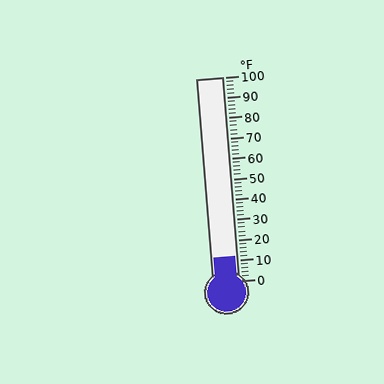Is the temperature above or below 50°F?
The temperature is below 50°F.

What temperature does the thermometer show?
The thermometer shows approximately 12°F.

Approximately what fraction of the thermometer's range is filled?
The thermometer is filled to approximately 10% of its range.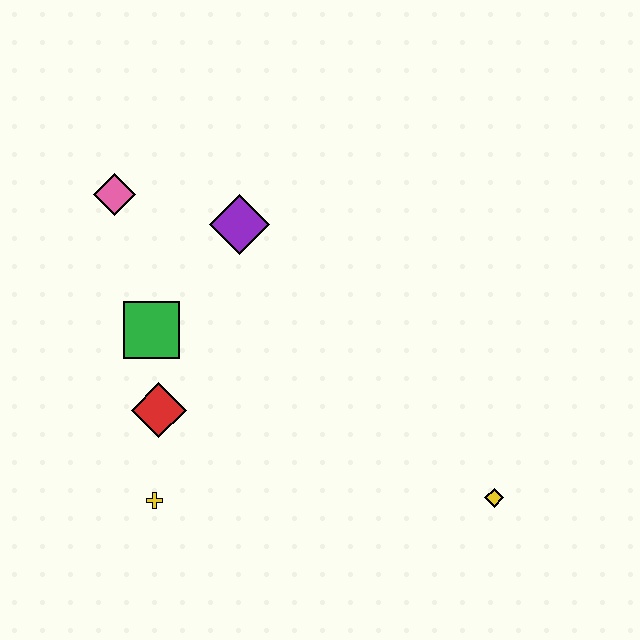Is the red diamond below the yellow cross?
No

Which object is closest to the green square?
The red diamond is closest to the green square.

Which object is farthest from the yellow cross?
The yellow diamond is farthest from the yellow cross.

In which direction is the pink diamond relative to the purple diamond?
The pink diamond is to the left of the purple diamond.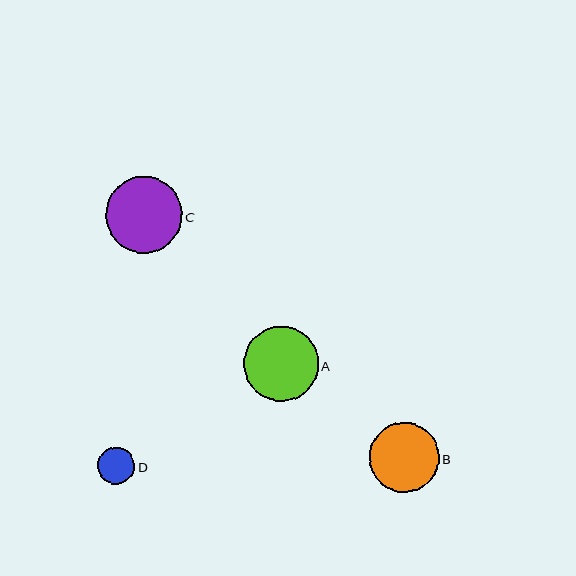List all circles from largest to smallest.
From largest to smallest: C, A, B, D.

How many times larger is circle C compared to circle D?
Circle C is approximately 2.0 times the size of circle D.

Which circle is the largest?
Circle C is the largest with a size of approximately 76 pixels.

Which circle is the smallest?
Circle D is the smallest with a size of approximately 37 pixels.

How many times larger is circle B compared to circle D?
Circle B is approximately 1.9 times the size of circle D.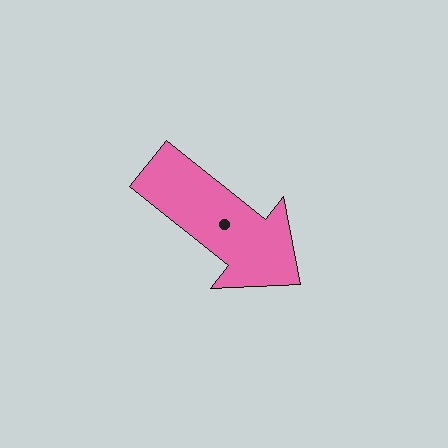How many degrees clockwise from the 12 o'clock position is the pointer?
Approximately 129 degrees.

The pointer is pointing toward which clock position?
Roughly 4 o'clock.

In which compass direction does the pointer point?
Southeast.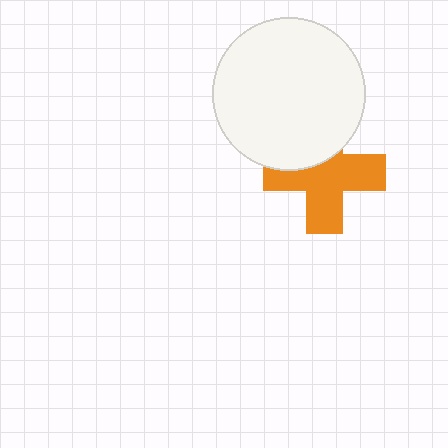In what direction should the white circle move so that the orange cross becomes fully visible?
The white circle should move up. That is the shortest direction to clear the overlap and leave the orange cross fully visible.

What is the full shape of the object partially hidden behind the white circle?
The partially hidden object is an orange cross.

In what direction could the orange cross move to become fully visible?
The orange cross could move down. That would shift it out from behind the white circle entirely.